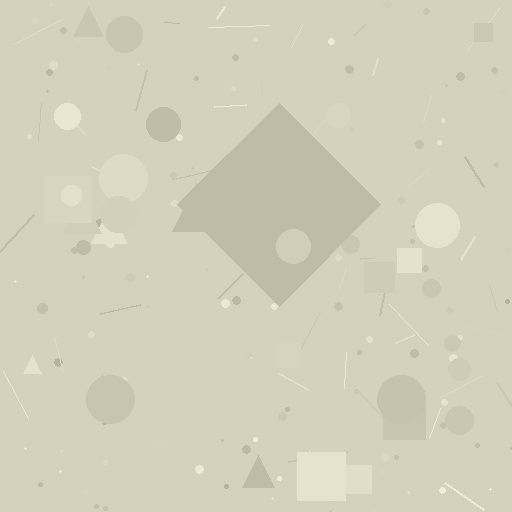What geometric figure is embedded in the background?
A diamond is embedded in the background.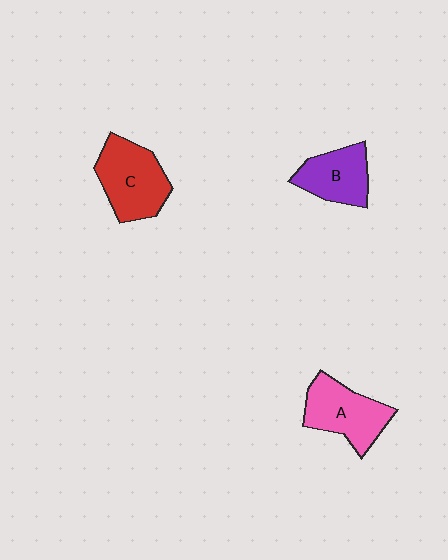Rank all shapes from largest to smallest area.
From largest to smallest: C (red), A (pink), B (purple).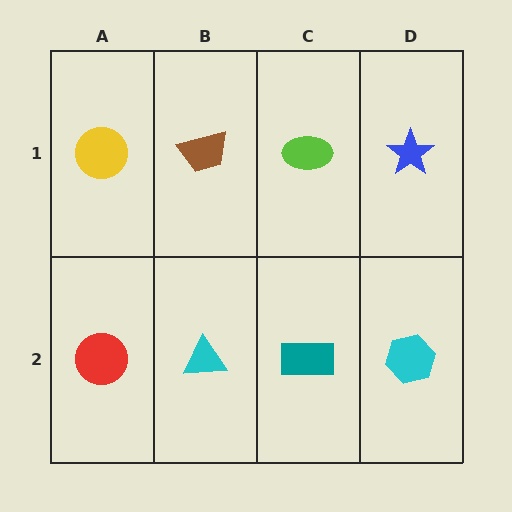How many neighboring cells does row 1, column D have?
2.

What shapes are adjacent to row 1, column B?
A cyan triangle (row 2, column B), a yellow circle (row 1, column A), a lime ellipse (row 1, column C).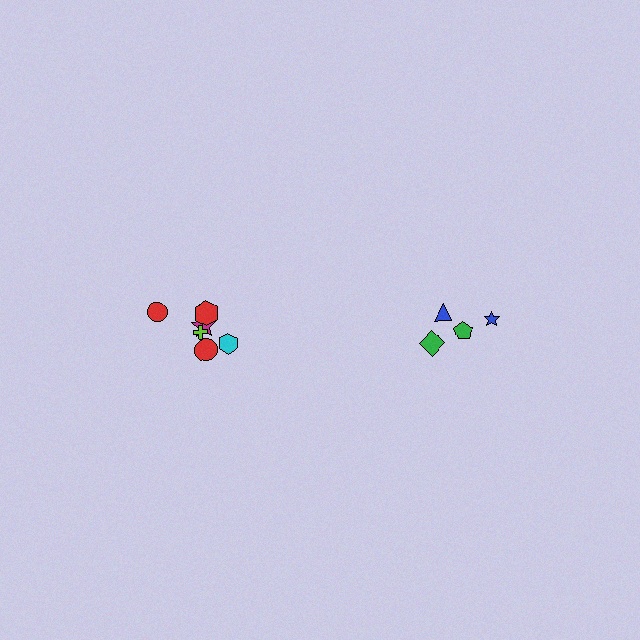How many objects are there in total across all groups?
There are 10 objects.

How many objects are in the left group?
There are 6 objects.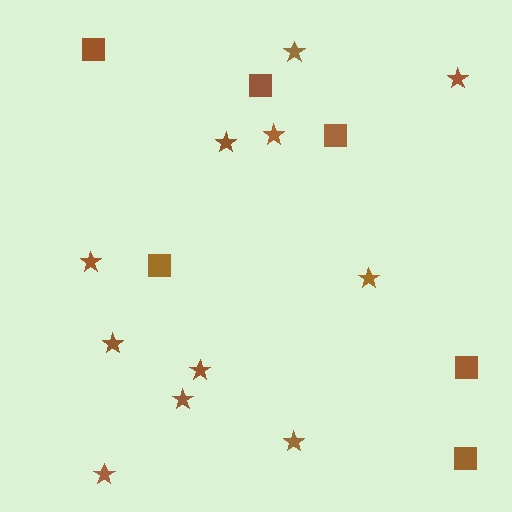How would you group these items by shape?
There are 2 groups: one group of squares (6) and one group of stars (11).